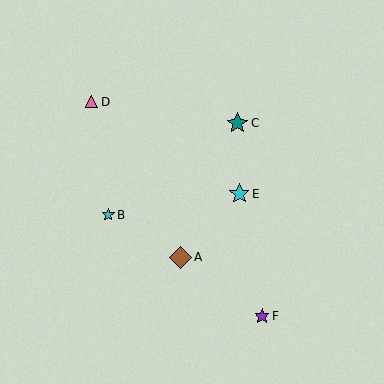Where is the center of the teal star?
The center of the teal star is at (237, 123).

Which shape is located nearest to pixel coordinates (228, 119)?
The teal star (labeled C) at (237, 123) is nearest to that location.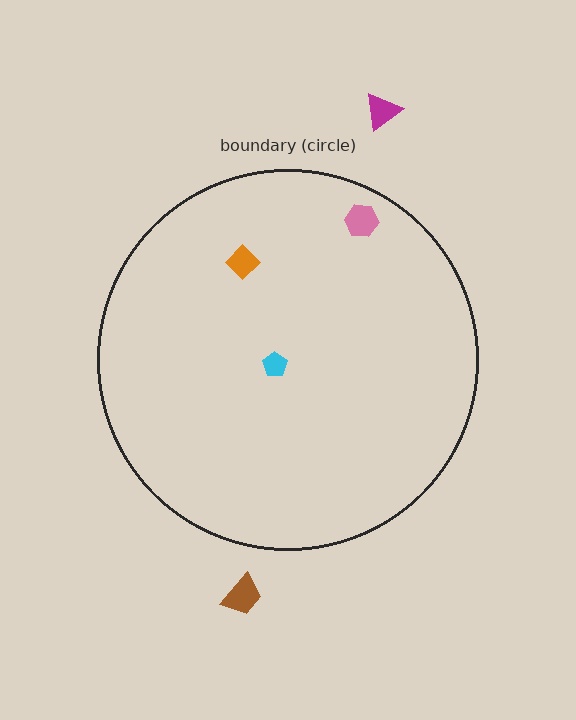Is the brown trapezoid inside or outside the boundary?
Outside.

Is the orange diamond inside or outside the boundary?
Inside.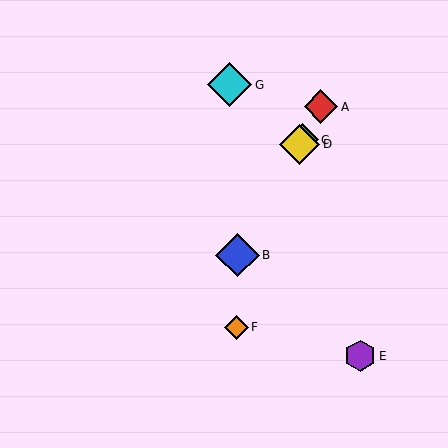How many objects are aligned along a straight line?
4 objects (A, B, C, D) are aligned along a straight line.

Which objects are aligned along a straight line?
Objects A, B, C, D are aligned along a straight line.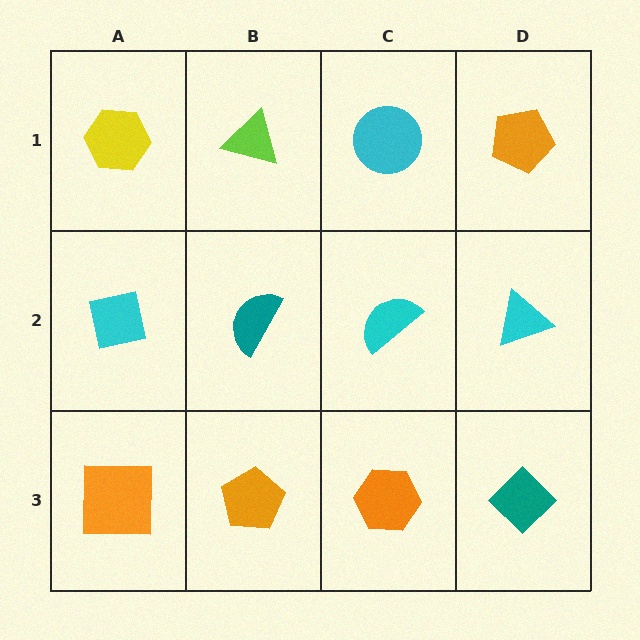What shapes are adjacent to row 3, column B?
A teal semicircle (row 2, column B), an orange square (row 3, column A), an orange hexagon (row 3, column C).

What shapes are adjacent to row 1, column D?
A cyan triangle (row 2, column D), a cyan circle (row 1, column C).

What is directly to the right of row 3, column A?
An orange pentagon.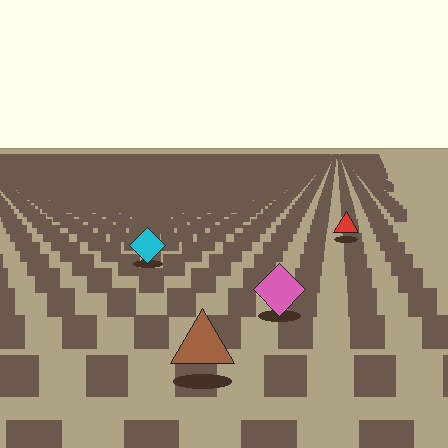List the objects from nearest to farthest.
From nearest to farthest: the brown triangle, the pink diamond, the cyan diamond, the red triangle.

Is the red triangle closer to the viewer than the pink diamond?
No. The pink diamond is closer — you can tell from the texture gradient: the ground texture is coarser near it.